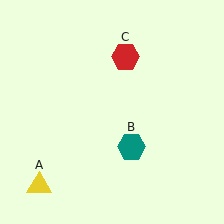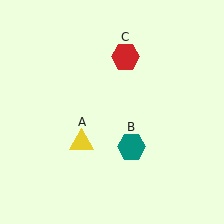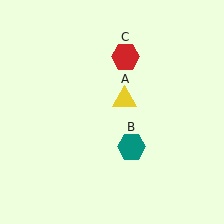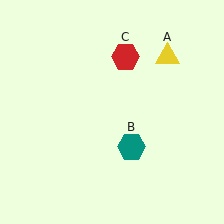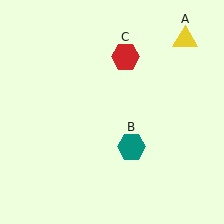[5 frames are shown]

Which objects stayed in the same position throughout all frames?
Teal hexagon (object B) and red hexagon (object C) remained stationary.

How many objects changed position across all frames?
1 object changed position: yellow triangle (object A).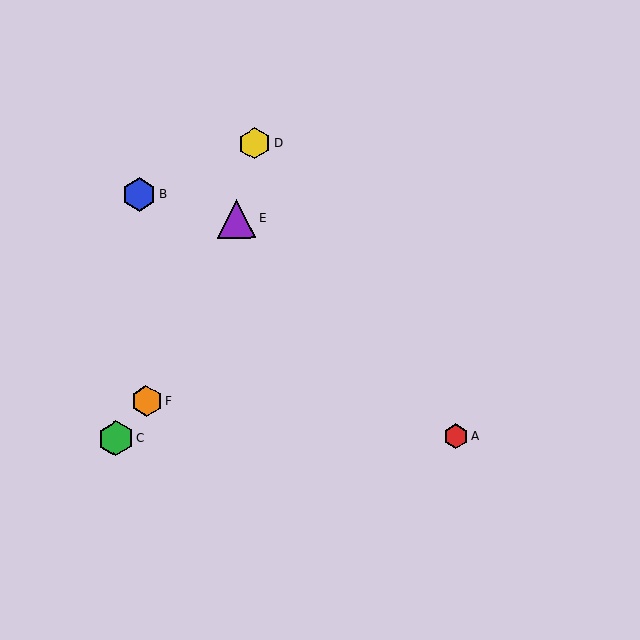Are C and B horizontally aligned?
No, C is at y≈439 and B is at y≈195.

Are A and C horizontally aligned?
Yes, both are at y≈436.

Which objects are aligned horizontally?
Objects A, C are aligned horizontally.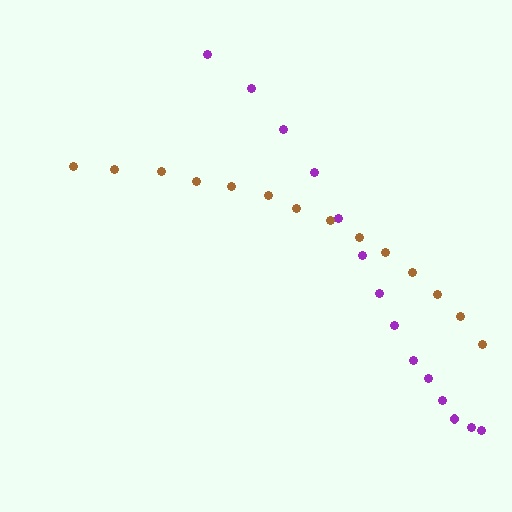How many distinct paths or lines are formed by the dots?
There are 2 distinct paths.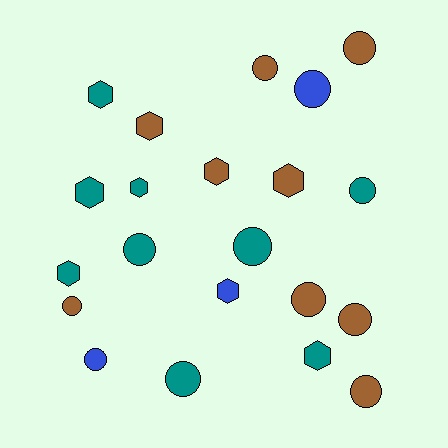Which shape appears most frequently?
Circle, with 12 objects.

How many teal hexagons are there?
There are 5 teal hexagons.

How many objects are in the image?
There are 21 objects.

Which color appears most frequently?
Brown, with 9 objects.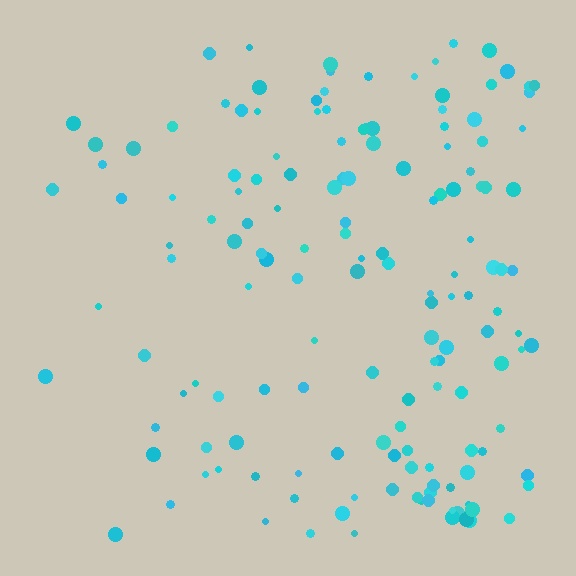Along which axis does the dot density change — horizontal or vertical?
Horizontal.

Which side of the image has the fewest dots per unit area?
The left.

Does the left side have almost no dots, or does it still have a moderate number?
Still a moderate number, just noticeably fewer than the right.